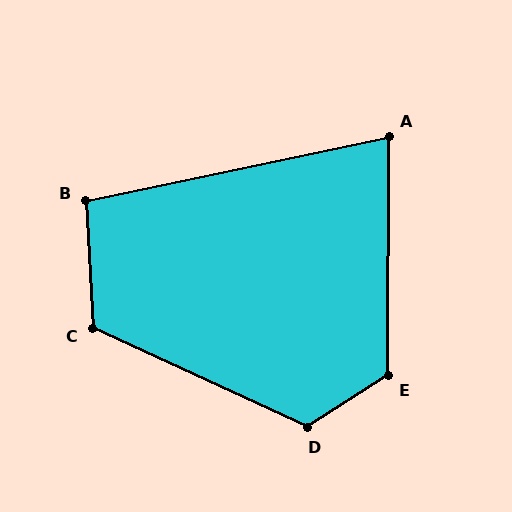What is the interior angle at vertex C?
Approximately 118 degrees (obtuse).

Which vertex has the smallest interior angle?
A, at approximately 78 degrees.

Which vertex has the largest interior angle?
D, at approximately 123 degrees.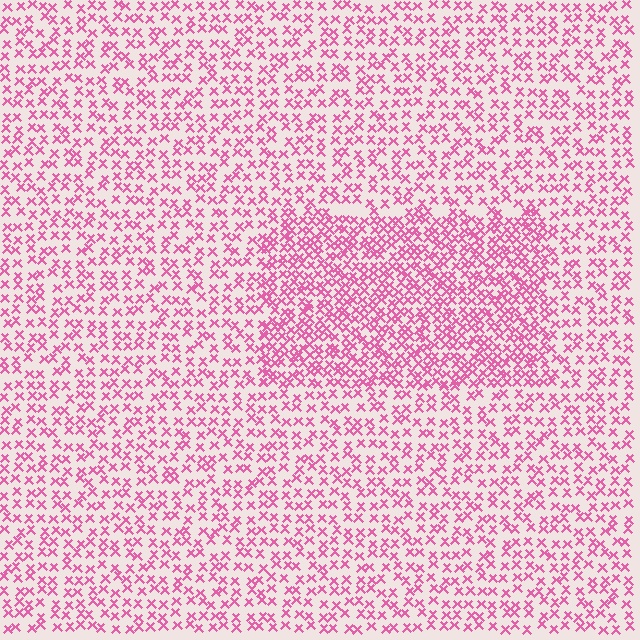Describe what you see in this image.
The image contains small pink elements arranged at two different densities. A rectangle-shaped region is visible where the elements are more densely packed than the surrounding area.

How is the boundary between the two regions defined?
The boundary is defined by a change in element density (approximately 1.8x ratio). All elements are the same color, size, and shape.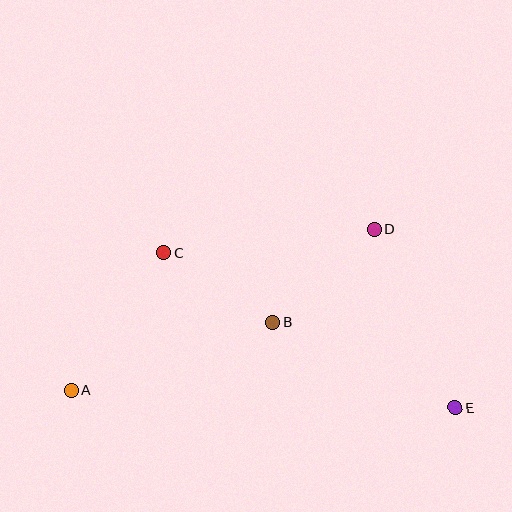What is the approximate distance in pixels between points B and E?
The distance between B and E is approximately 202 pixels.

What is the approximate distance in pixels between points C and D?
The distance between C and D is approximately 212 pixels.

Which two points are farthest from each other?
Points A and E are farthest from each other.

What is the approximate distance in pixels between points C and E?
The distance between C and E is approximately 330 pixels.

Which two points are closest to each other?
Points B and C are closest to each other.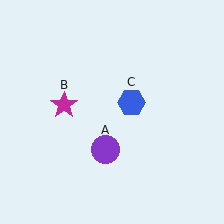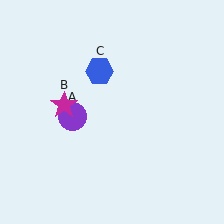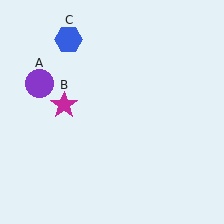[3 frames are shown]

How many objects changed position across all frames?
2 objects changed position: purple circle (object A), blue hexagon (object C).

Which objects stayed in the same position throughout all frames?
Magenta star (object B) remained stationary.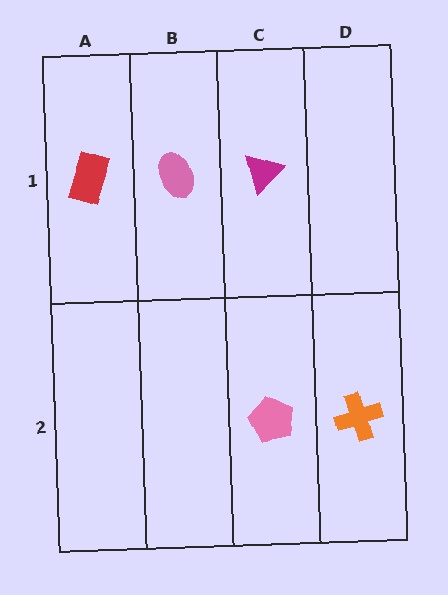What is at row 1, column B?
A pink ellipse.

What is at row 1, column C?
A magenta triangle.